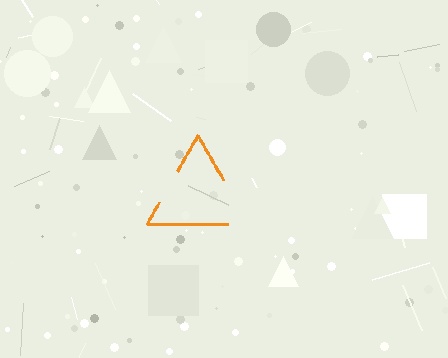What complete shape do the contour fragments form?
The contour fragments form a triangle.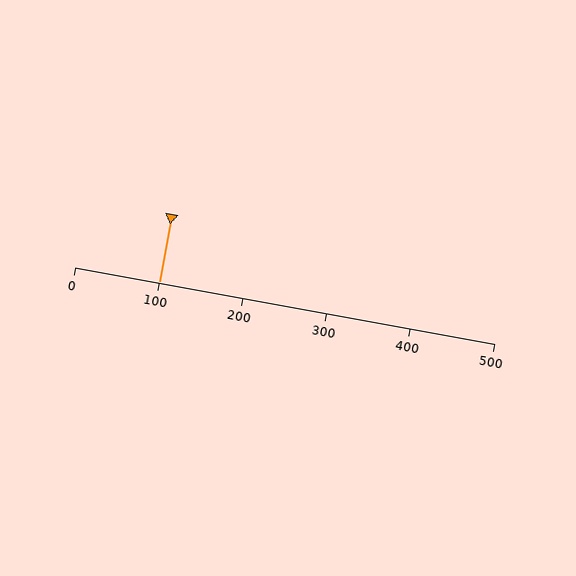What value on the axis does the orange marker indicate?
The marker indicates approximately 100.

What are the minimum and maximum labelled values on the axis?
The axis runs from 0 to 500.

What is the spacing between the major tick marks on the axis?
The major ticks are spaced 100 apart.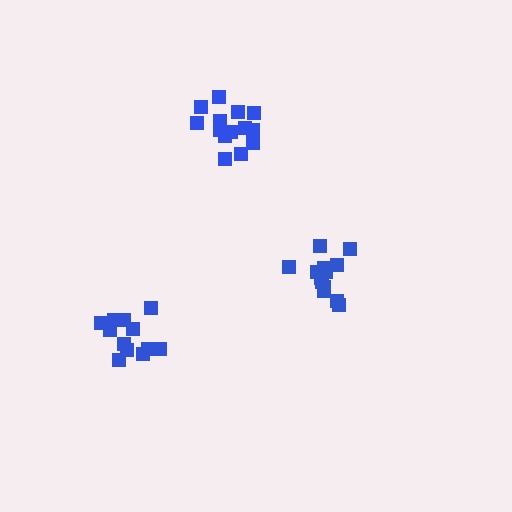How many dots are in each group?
Group 1: 14 dots, Group 2: 12 dots, Group 3: 13 dots (39 total).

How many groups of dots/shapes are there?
There are 3 groups.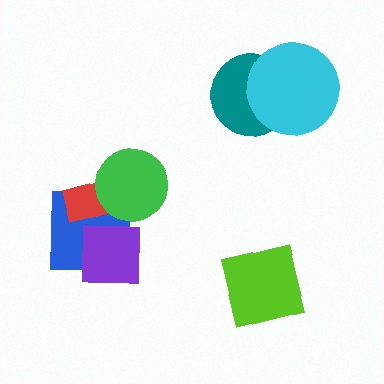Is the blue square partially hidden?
Yes, it is partially covered by another shape.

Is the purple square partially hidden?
No, no other shape covers it.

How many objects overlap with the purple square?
1 object overlaps with the purple square.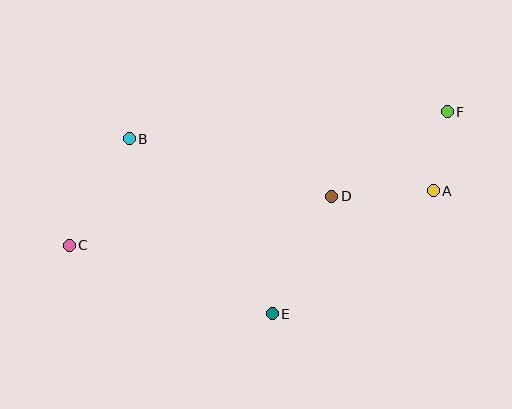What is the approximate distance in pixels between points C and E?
The distance between C and E is approximately 214 pixels.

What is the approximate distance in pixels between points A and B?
The distance between A and B is approximately 309 pixels.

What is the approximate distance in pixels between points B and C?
The distance between B and C is approximately 122 pixels.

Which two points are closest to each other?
Points A and F are closest to each other.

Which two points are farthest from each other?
Points C and F are farthest from each other.